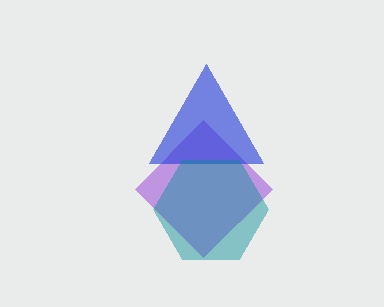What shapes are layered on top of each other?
The layered shapes are: a purple diamond, a blue triangle, a teal hexagon.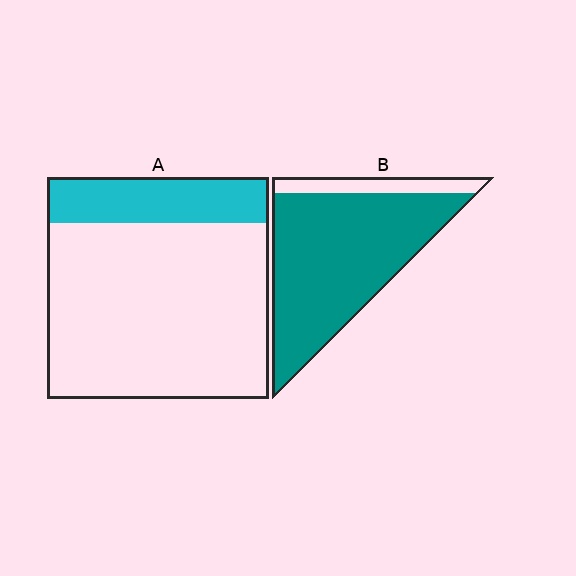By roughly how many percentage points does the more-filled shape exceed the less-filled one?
By roughly 65 percentage points (B over A).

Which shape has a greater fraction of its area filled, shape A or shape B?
Shape B.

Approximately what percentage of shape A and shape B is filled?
A is approximately 20% and B is approximately 85%.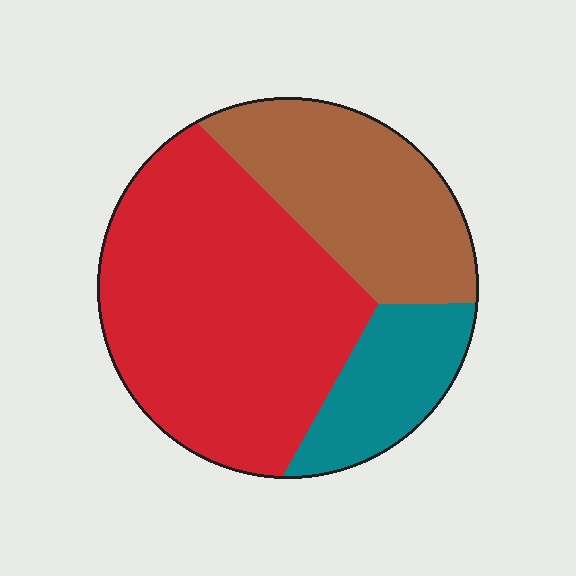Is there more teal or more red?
Red.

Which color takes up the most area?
Red, at roughly 55%.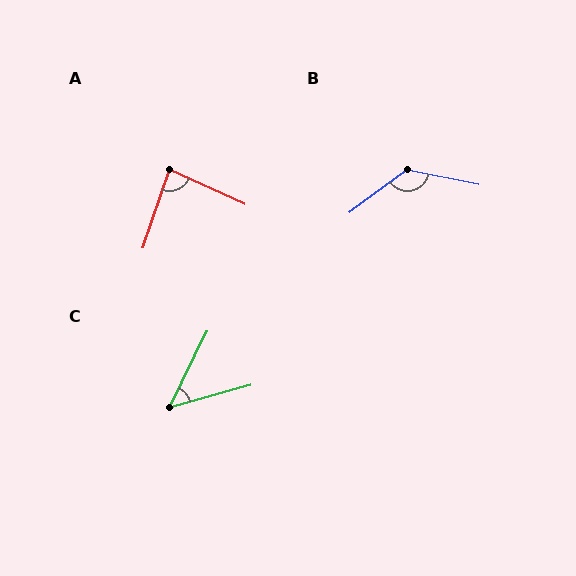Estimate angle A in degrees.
Approximately 84 degrees.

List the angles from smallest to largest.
C (49°), A (84°), B (131°).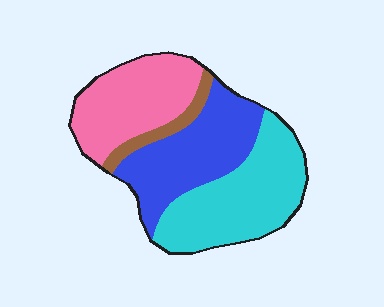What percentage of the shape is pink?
Pink takes up between a quarter and a half of the shape.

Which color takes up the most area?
Cyan, at roughly 35%.